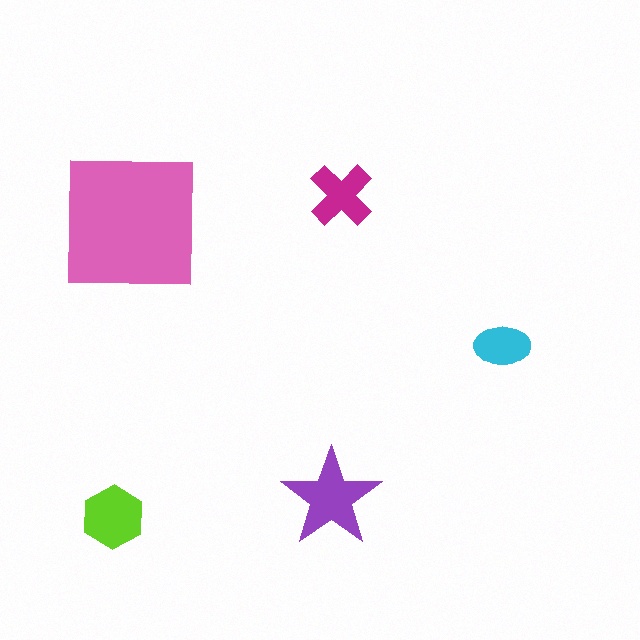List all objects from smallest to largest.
The cyan ellipse, the magenta cross, the lime hexagon, the purple star, the pink square.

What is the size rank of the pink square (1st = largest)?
1st.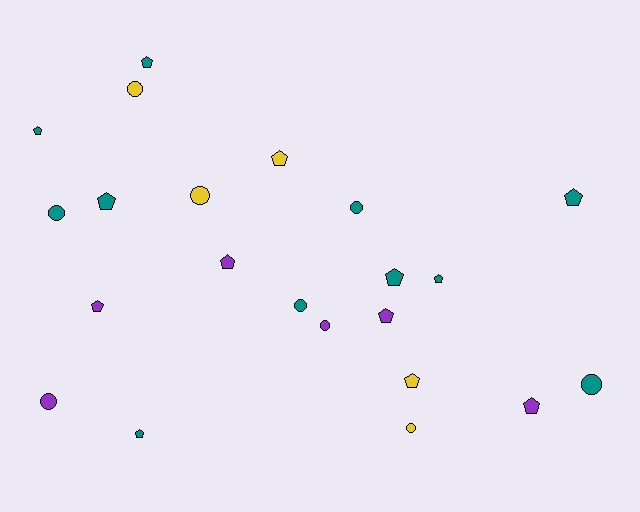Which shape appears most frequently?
Pentagon, with 13 objects.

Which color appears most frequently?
Teal, with 11 objects.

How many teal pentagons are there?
There are 7 teal pentagons.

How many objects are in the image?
There are 22 objects.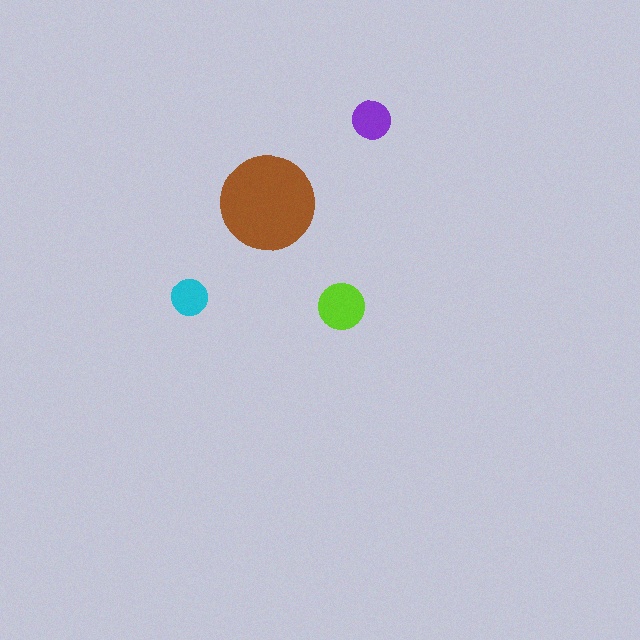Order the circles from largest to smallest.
the brown one, the lime one, the purple one, the cyan one.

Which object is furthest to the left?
The cyan circle is leftmost.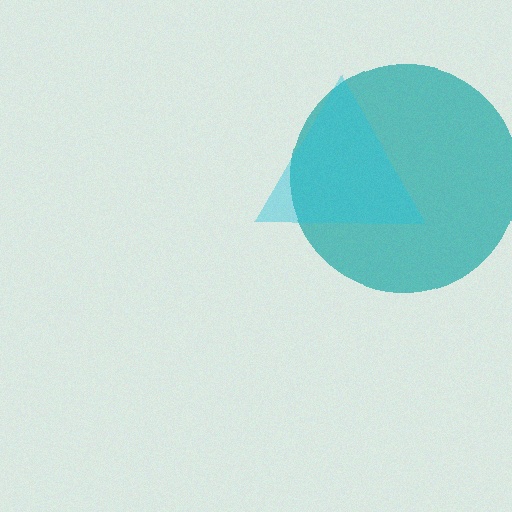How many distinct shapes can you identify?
There are 2 distinct shapes: a teal circle, a cyan triangle.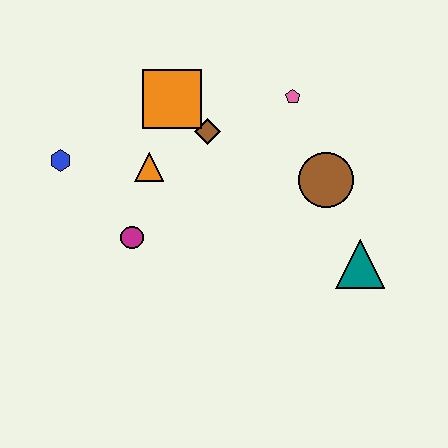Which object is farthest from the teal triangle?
The blue hexagon is farthest from the teal triangle.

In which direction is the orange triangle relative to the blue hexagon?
The orange triangle is to the right of the blue hexagon.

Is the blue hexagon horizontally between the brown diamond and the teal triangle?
No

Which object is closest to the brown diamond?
The orange square is closest to the brown diamond.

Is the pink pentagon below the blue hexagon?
No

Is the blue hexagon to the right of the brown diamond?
No